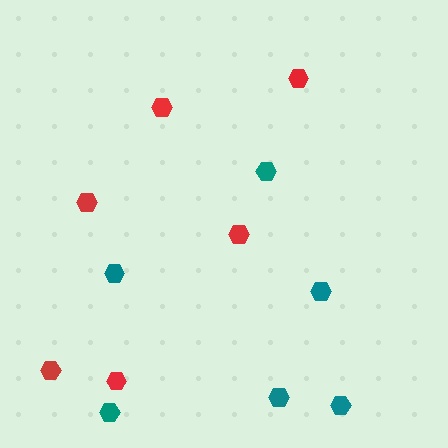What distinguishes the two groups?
There are 2 groups: one group of red hexagons (6) and one group of teal hexagons (6).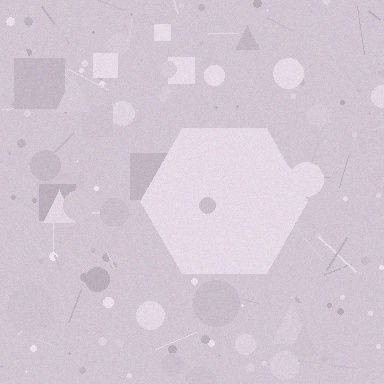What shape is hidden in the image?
A hexagon is hidden in the image.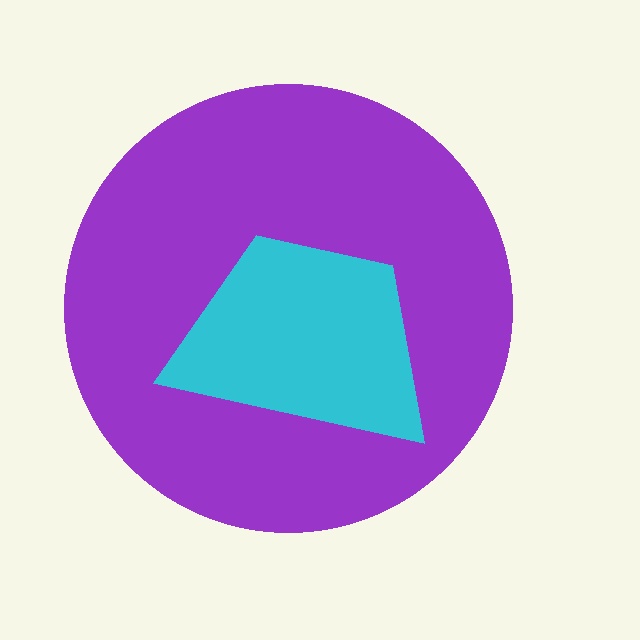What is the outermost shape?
The purple circle.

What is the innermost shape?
The cyan trapezoid.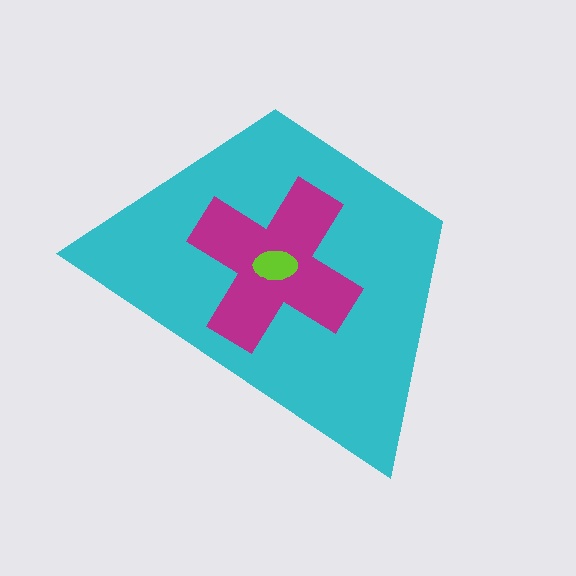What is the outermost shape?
The cyan trapezoid.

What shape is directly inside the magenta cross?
The lime ellipse.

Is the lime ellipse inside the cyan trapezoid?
Yes.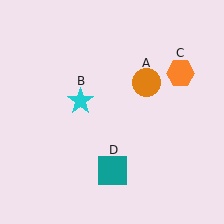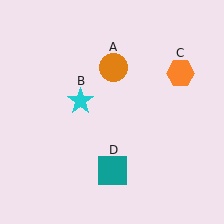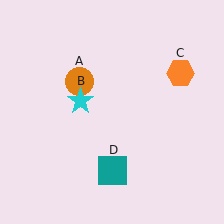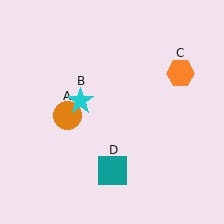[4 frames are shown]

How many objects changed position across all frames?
1 object changed position: orange circle (object A).